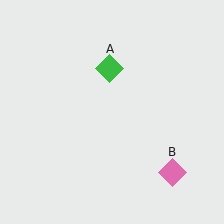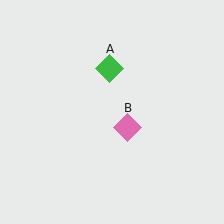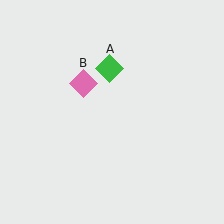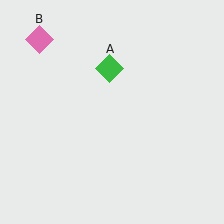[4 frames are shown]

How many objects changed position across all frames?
1 object changed position: pink diamond (object B).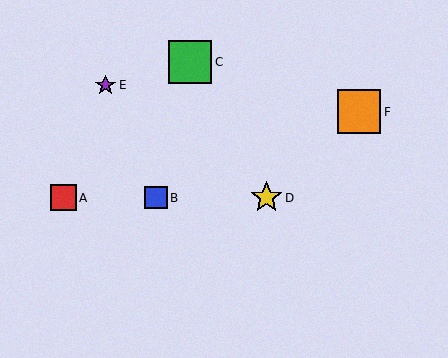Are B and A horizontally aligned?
Yes, both are at y≈198.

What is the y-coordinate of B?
Object B is at y≈198.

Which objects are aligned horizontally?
Objects A, B, D are aligned horizontally.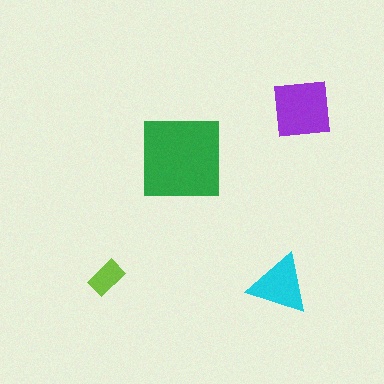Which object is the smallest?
The lime rectangle.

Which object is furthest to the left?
The lime rectangle is leftmost.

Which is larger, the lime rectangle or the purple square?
The purple square.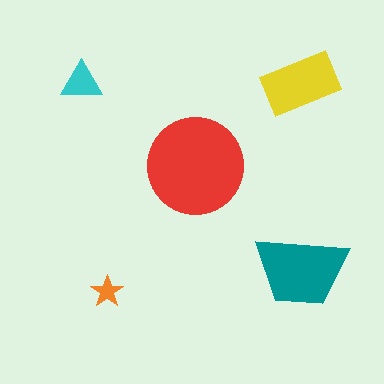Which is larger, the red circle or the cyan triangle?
The red circle.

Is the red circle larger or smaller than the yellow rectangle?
Larger.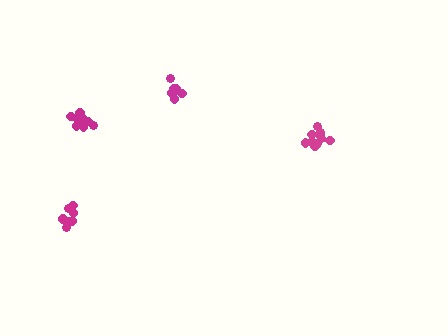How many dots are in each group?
Group 1: 12 dots, Group 2: 10 dots, Group 3: 7 dots, Group 4: 7 dots (36 total).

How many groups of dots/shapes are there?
There are 4 groups.